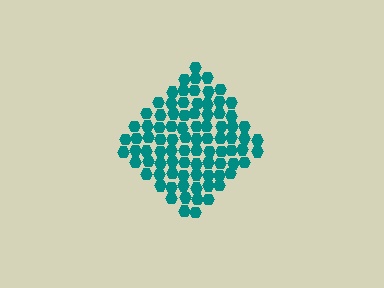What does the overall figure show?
The overall figure shows a diamond.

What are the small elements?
The small elements are hexagons.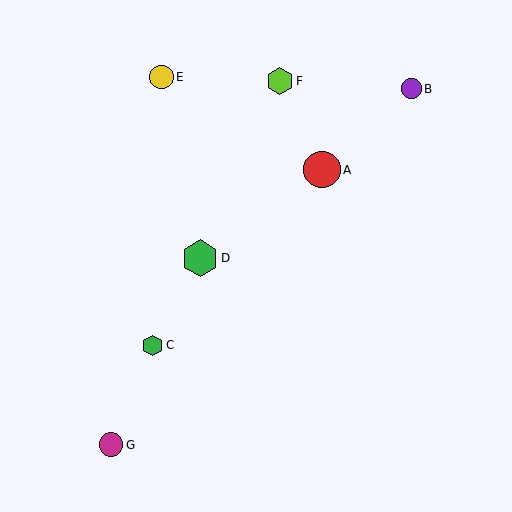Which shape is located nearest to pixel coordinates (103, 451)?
The magenta circle (labeled G) at (111, 445) is nearest to that location.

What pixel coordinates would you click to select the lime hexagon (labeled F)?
Click at (280, 81) to select the lime hexagon F.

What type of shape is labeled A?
Shape A is a red circle.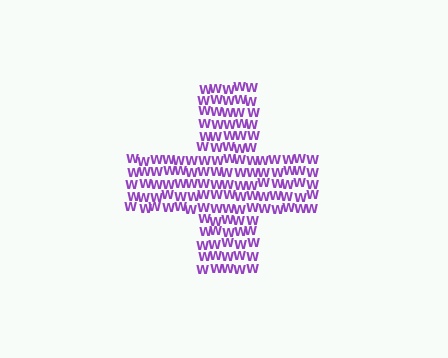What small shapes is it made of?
It is made of small letter W's.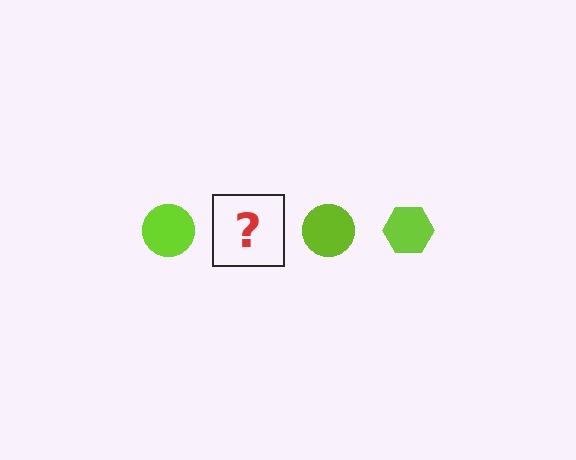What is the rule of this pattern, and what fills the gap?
The rule is that the pattern cycles through circle, hexagon shapes in lime. The gap should be filled with a lime hexagon.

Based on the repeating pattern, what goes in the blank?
The blank should be a lime hexagon.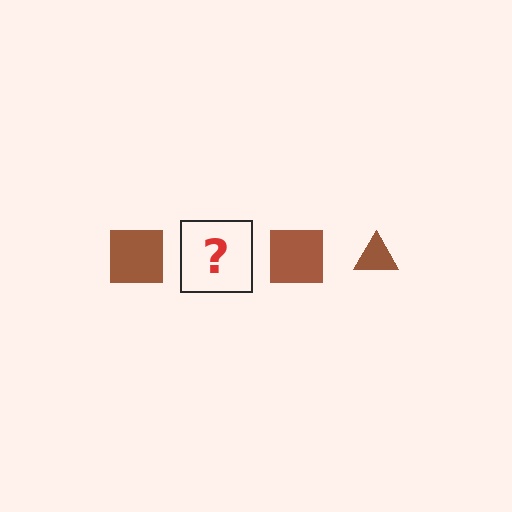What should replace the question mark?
The question mark should be replaced with a brown triangle.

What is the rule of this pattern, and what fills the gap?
The rule is that the pattern cycles through square, triangle shapes in brown. The gap should be filled with a brown triangle.